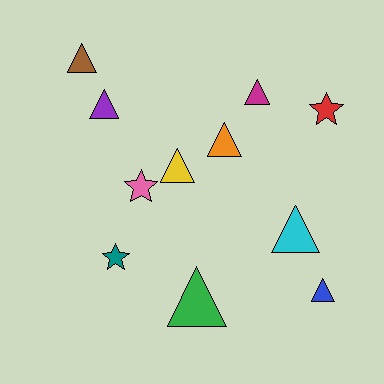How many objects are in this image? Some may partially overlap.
There are 11 objects.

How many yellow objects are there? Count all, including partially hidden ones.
There is 1 yellow object.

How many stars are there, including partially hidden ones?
There are 3 stars.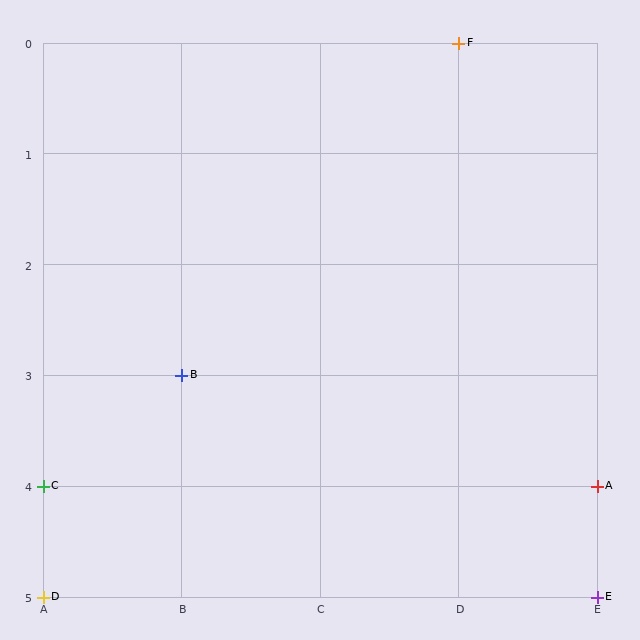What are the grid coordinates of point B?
Point B is at grid coordinates (B, 3).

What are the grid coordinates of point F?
Point F is at grid coordinates (D, 0).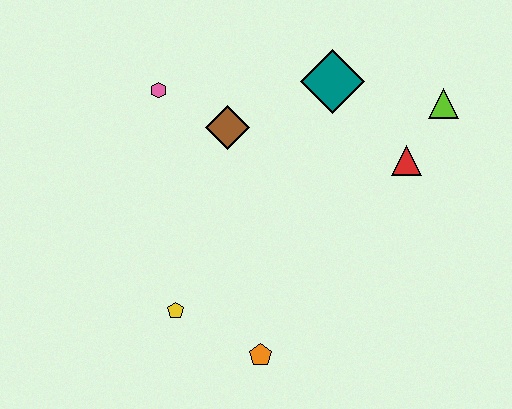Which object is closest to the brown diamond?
The pink hexagon is closest to the brown diamond.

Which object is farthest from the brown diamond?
The orange pentagon is farthest from the brown diamond.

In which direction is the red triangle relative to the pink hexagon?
The red triangle is to the right of the pink hexagon.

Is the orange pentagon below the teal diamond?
Yes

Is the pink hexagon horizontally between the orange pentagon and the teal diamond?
No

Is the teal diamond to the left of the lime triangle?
Yes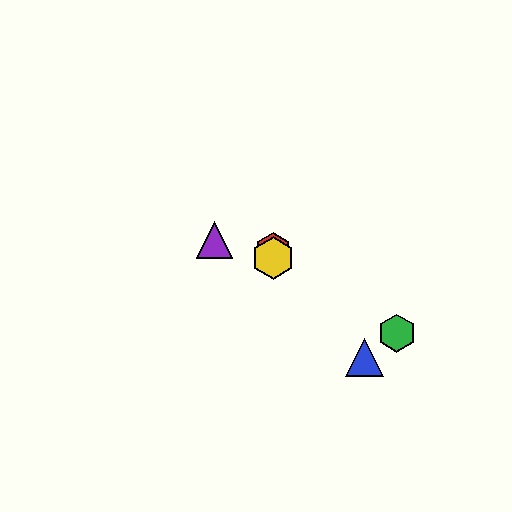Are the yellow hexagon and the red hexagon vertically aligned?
Yes, both are at x≈273.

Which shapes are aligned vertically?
The red hexagon, the yellow hexagon are aligned vertically.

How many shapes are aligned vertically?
2 shapes (the red hexagon, the yellow hexagon) are aligned vertically.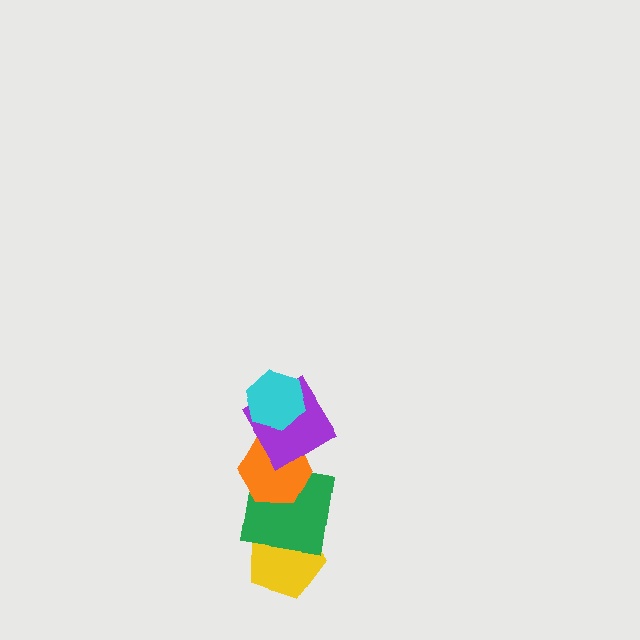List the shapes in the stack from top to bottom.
From top to bottom: the cyan hexagon, the purple diamond, the orange hexagon, the green square, the yellow pentagon.